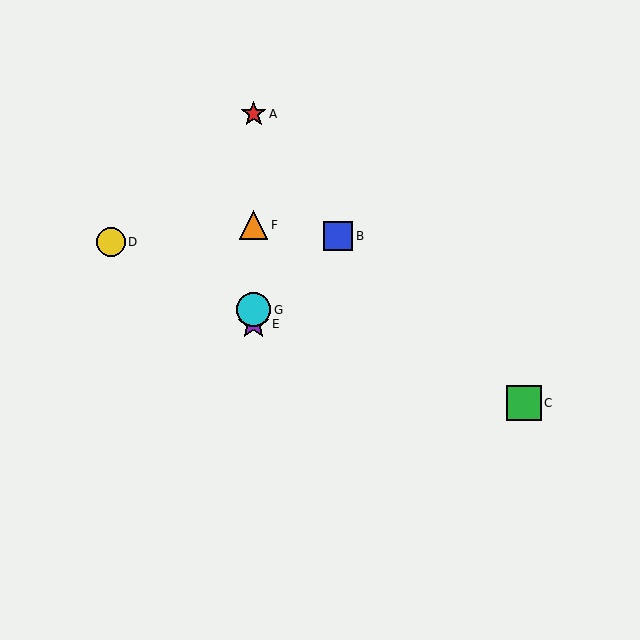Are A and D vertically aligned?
No, A is at x≈254 and D is at x≈111.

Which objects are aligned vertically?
Objects A, E, F, G are aligned vertically.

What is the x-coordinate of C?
Object C is at x≈524.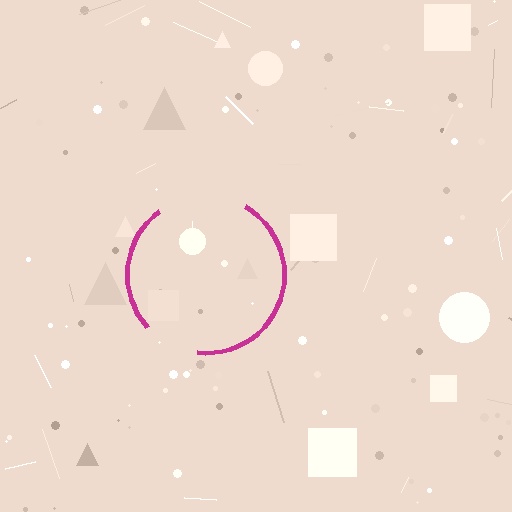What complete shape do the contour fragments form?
The contour fragments form a circle.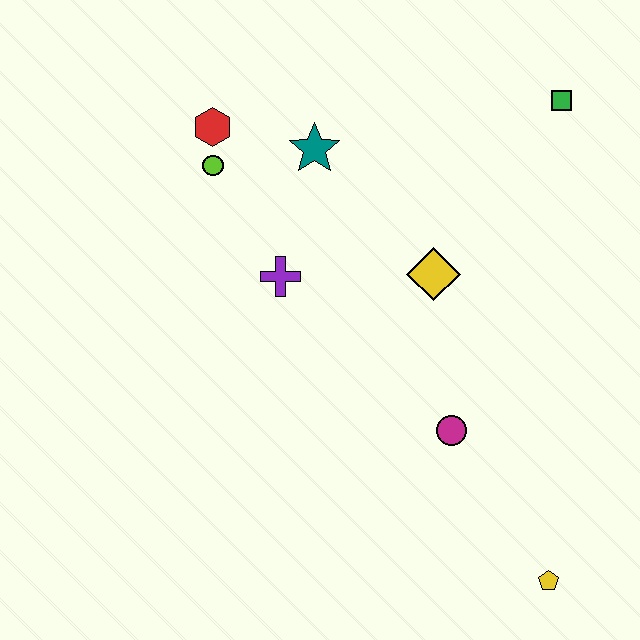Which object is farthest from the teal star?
The yellow pentagon is farthest from the teal star.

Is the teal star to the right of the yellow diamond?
No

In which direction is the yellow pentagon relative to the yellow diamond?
The yellow pentagon is below the yellow diamond.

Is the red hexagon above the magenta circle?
Yes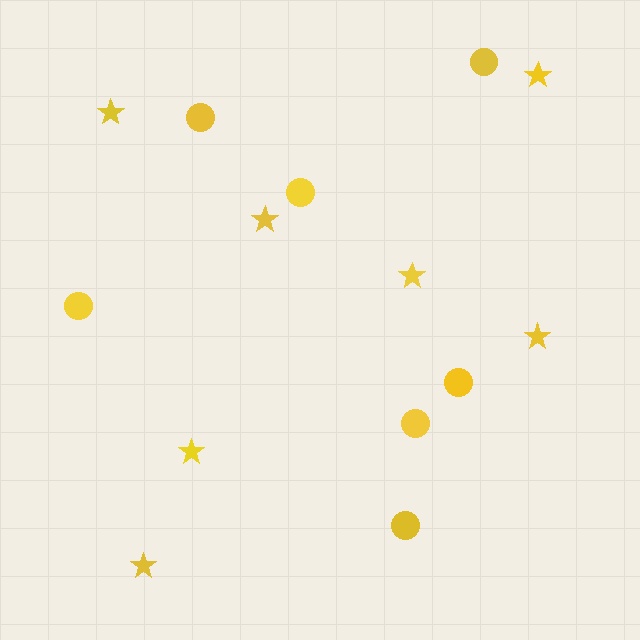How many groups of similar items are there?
There are 2 groups: one group of circles (7) and one group of stars (7).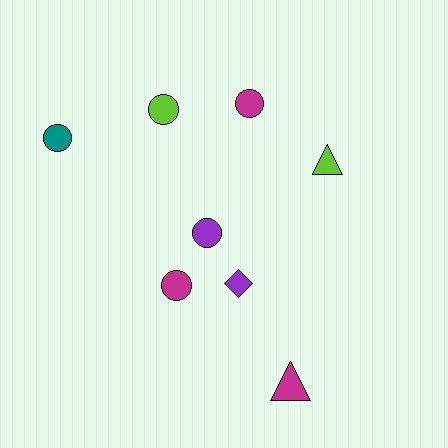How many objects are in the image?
There are 8 objects.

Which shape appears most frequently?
Circle, with 5 objects.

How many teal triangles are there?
There are no teal triangles.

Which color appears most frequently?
Magenta, with 3 objects.